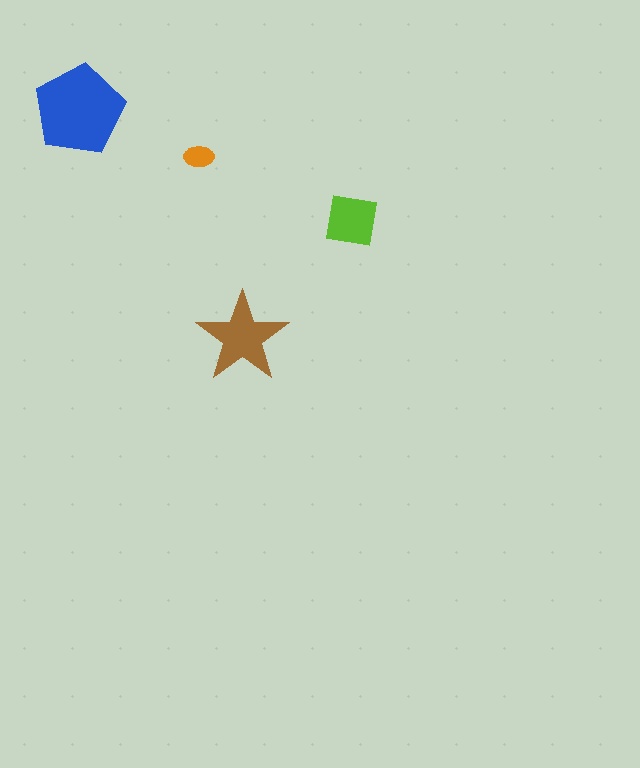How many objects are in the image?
There are 4 objects in the image.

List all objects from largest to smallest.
The blue pentagon, the brown star, the lime square, the orange ellipse.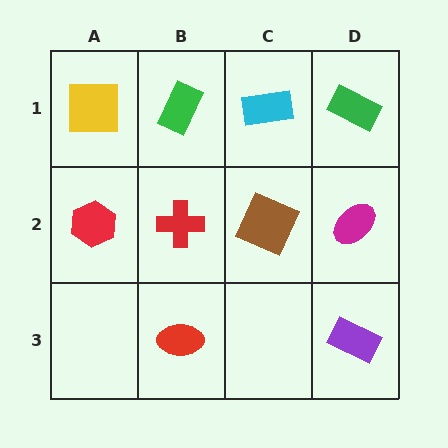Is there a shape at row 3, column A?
No, that cell is empty.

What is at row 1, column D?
A green rectangle.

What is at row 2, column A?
A red hexagon.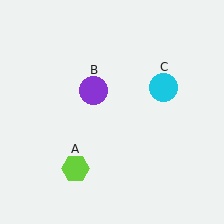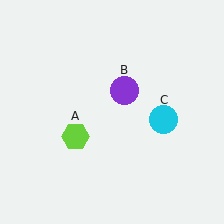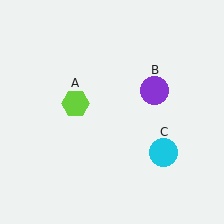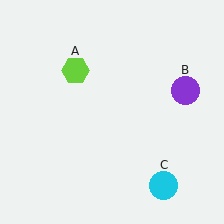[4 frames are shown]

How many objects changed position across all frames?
3 objects changed position: lime hexagon (object A), purple circle (object B), cyan circle (object C).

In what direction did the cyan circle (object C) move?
The cyan circle (object C) moved down.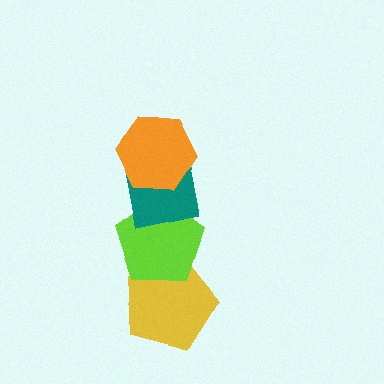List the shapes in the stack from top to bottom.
From top to bottom: the orange hexagon, the teal square, the lime pentagon, the yellow pentagon.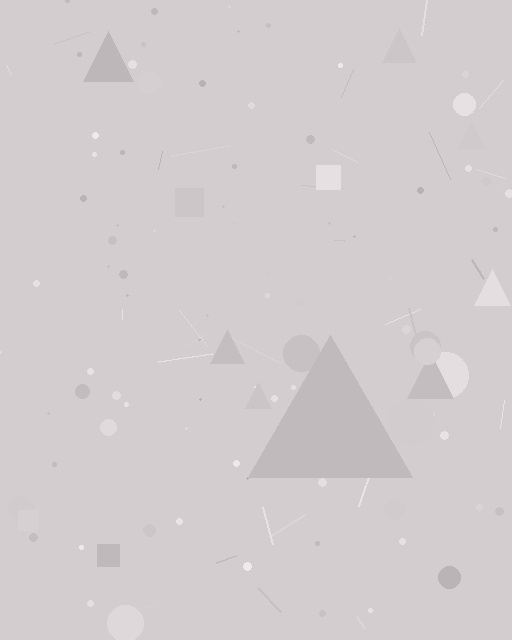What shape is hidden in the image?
A triangle is hidden in the image.